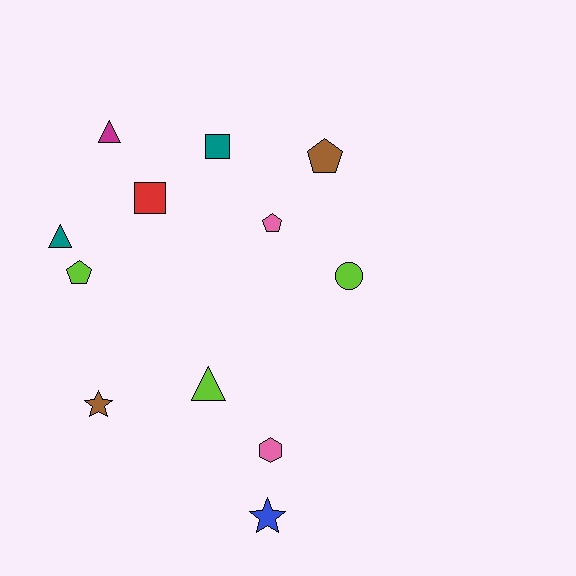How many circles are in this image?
There is 1 circle.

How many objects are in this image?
There are 12 objects.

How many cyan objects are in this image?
There are no cyan objects.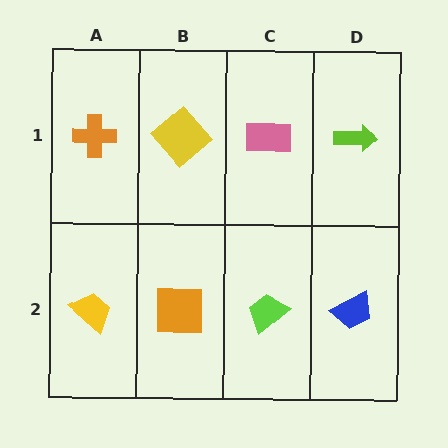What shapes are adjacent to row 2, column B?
A yellow diamond (row 1, column B), a yellow trapezoid (row 2, column A), a lime trapezoid (row 2, column C).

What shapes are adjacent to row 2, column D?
A lime arrow (row 1, column D), a lime trapezoid (row 2, column C).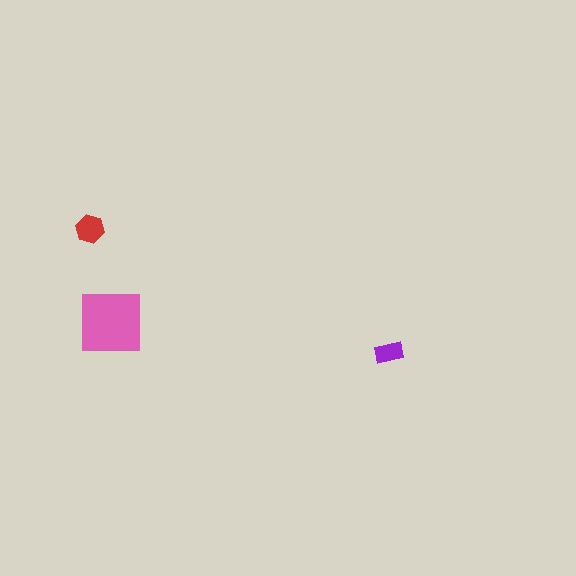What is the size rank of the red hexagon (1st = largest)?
2nd.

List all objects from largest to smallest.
The pink square, the red hexagon, the purple rectangle.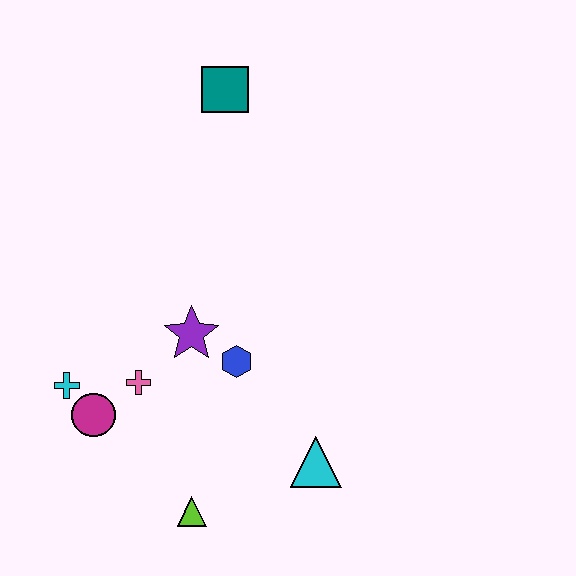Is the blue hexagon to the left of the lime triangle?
No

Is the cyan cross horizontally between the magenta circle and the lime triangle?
No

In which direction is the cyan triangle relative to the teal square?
The cyan triangle is below the teal square.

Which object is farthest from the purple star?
The teal square is farthest from the purple star.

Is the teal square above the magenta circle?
Yes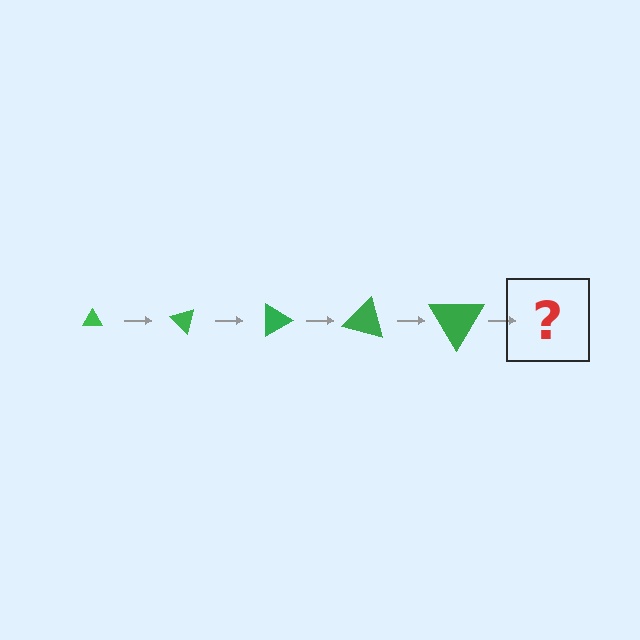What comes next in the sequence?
The next element should be a triangle, larger than the previous one and rotated 225 degrees from the start.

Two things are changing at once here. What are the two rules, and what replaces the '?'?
The two rules are that the triangle grows larger each step and it rotates 45 degrees each step. The '?' should be a triangle, larger than the previous one and rotated 225 degrees from the start.